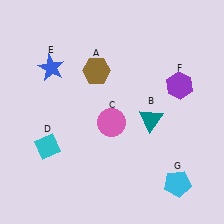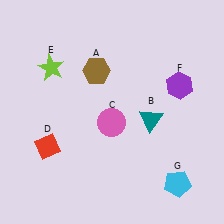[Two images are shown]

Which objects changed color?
D changed from cyan to red. E changed from blue to lime.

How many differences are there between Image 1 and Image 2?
There are 2 differences between the two images.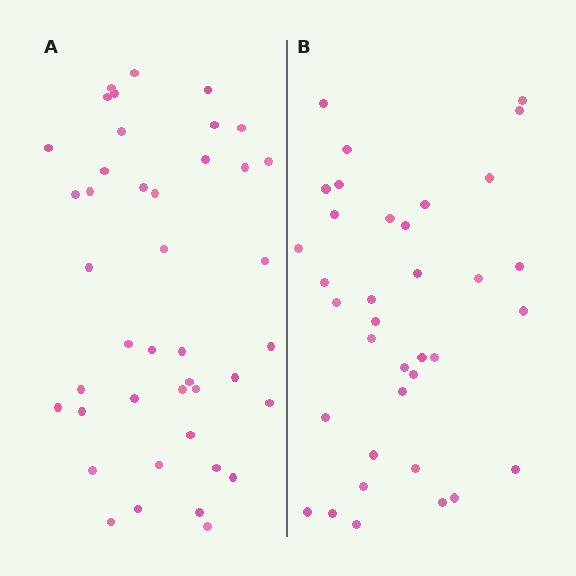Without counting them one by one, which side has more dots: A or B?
Region A (the left region) has more dots.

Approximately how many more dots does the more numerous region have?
Region A has about 6 more dots than region B.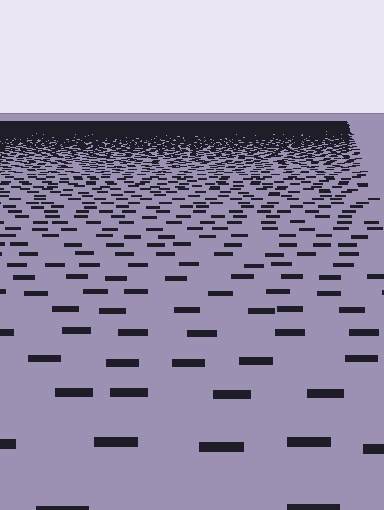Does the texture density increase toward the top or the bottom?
Density increases toward the top.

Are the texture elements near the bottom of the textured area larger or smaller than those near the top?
Larger. Near the bottom, elements are closer to the viewer and appear at a bigger on-screen size.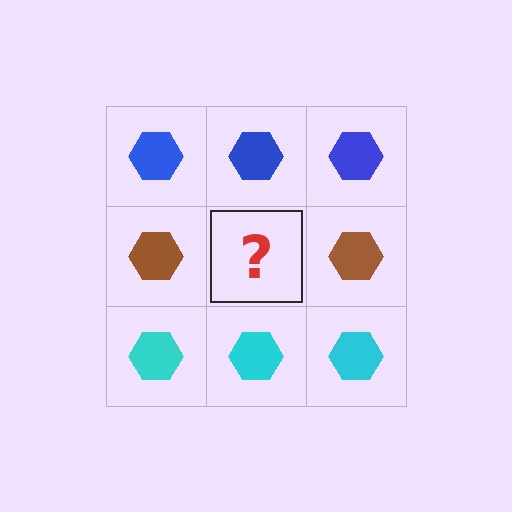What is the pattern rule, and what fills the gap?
The rule is that each row has a consistent color. The gap should be filled with a brown hexagon.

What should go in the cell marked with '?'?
The missing cell should contain a brown hexagon.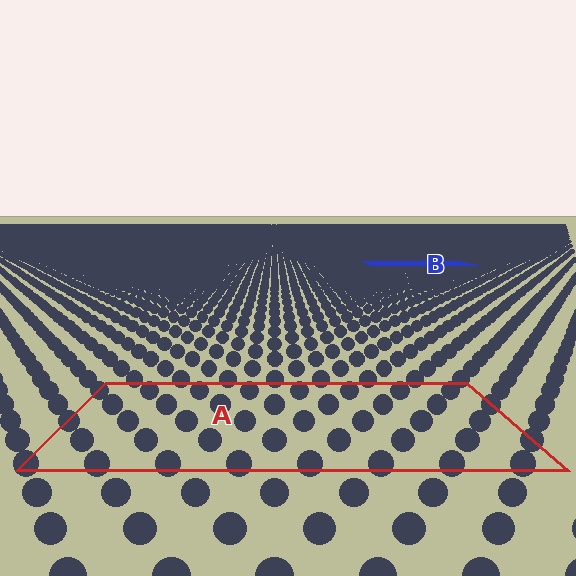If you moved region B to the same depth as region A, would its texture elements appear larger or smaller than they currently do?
They would appear larger. At a closer depth, the same texture elements are projected at a bigger on-screen size.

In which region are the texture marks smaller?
The texture marks are smaller in region B, because it is farther away.